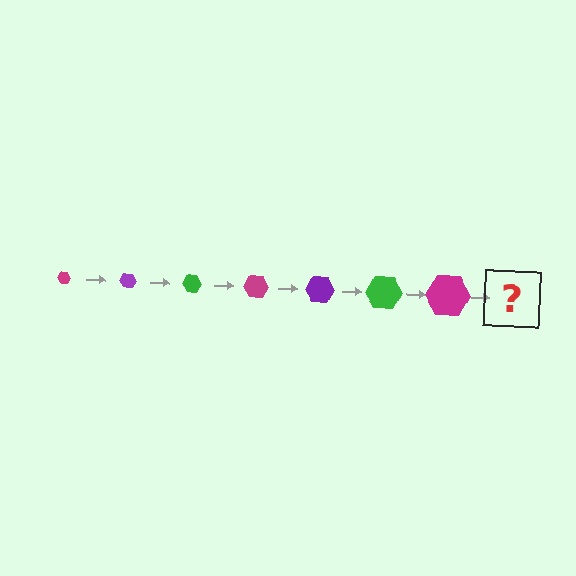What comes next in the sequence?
The next element should be a purple hexagon, larger than the previous one.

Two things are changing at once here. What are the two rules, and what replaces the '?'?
The two rules are that the hexagon grows larger each step and the color cycles through magenta, purple, and green. The '?' should be a purple hexagon, larger than the previous one.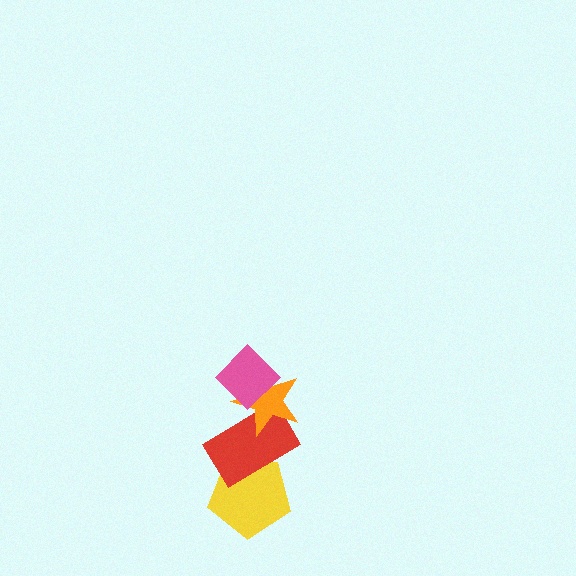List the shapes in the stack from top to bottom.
From top to bottom: the pink diamond, the orange star, the red rectangle, the yellow pentagon.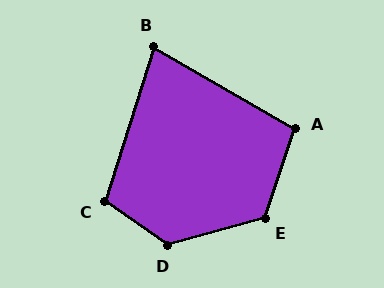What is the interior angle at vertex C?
Approximately 108 degrees (obtuse).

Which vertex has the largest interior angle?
D, at approximately 129 degrees.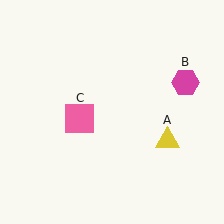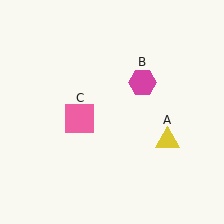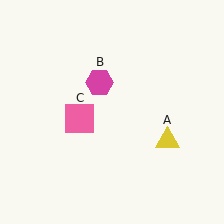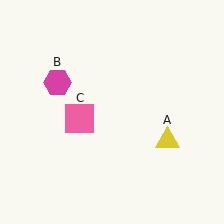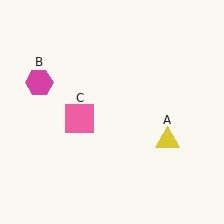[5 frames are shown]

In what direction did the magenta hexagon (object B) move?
The magenta hexagon (object B) moved left.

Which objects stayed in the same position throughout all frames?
Yellow triangle (object A) and pink square (object C) remained stationary.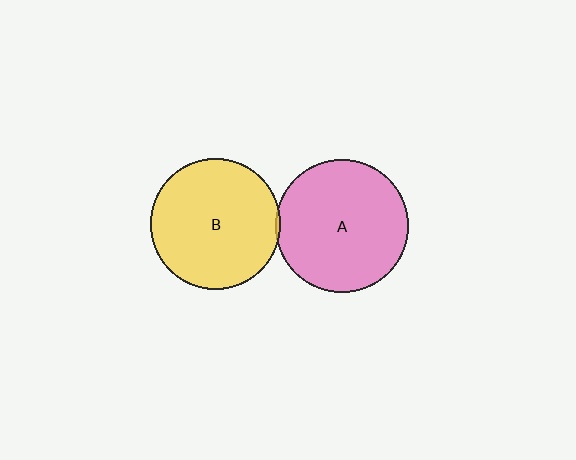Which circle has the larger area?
Circle A (pink).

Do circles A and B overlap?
Yes.